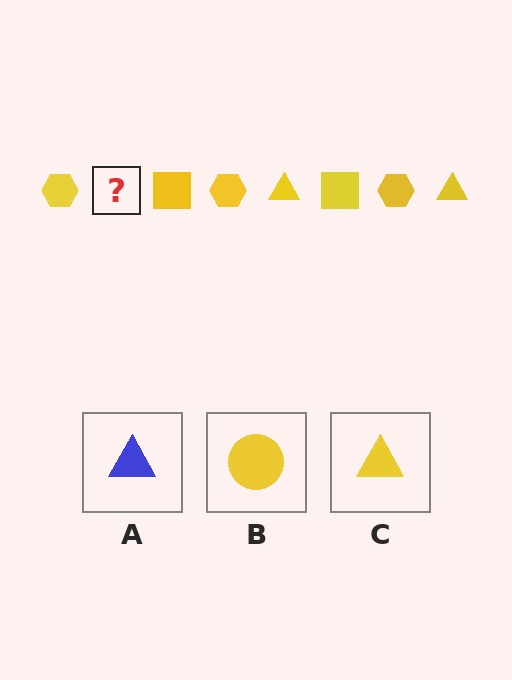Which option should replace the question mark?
Option C.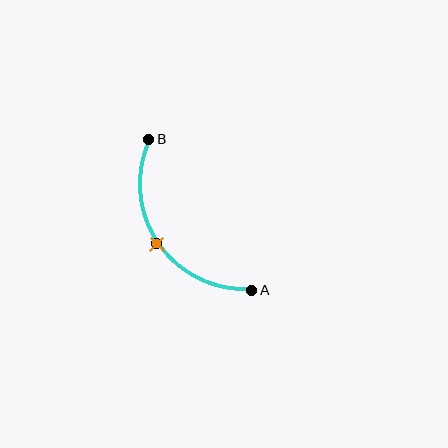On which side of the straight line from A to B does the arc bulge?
The arc bulges below and to the left of the straight line connecting A and B.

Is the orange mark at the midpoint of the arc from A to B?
Yes. The orange mark lies on the arc at equal arc-length from both A and B — it is the arc midpoint.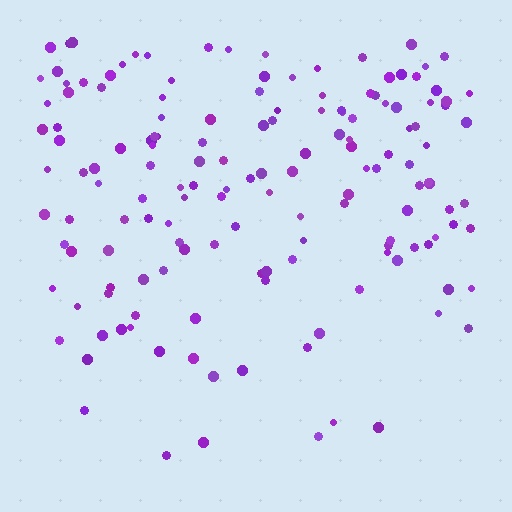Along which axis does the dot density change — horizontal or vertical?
Vertical.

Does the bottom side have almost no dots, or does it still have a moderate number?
Still a moderate number, just noticeably fewer than the top.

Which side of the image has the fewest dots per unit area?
The bottom.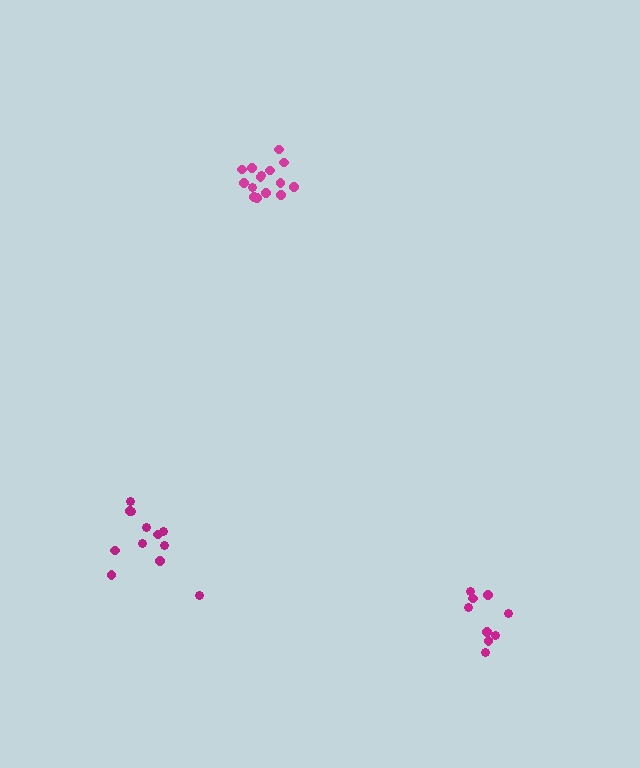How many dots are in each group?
Group 1: 12 dots, Group 2: 15 dots, Group 3: 9 dots (36 total).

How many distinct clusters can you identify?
There are 3 distinct clusters.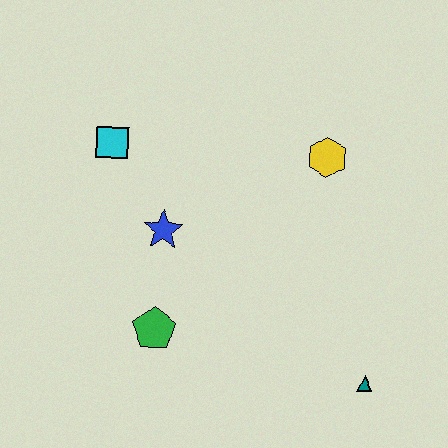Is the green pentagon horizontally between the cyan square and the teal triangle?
Yes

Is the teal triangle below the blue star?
Yes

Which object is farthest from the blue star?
The teal triangle is farthest from the blue star.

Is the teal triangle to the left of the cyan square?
No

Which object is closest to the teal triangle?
The green pentagon is closest to the teal triangle.